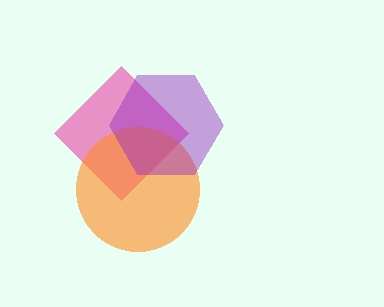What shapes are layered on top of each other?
The layered shapes are: a pink diamond, an orange circle, a purple hexagon.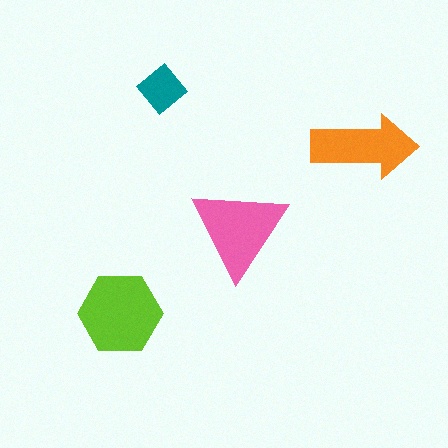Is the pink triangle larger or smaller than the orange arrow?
Larger.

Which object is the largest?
The lime hexagon.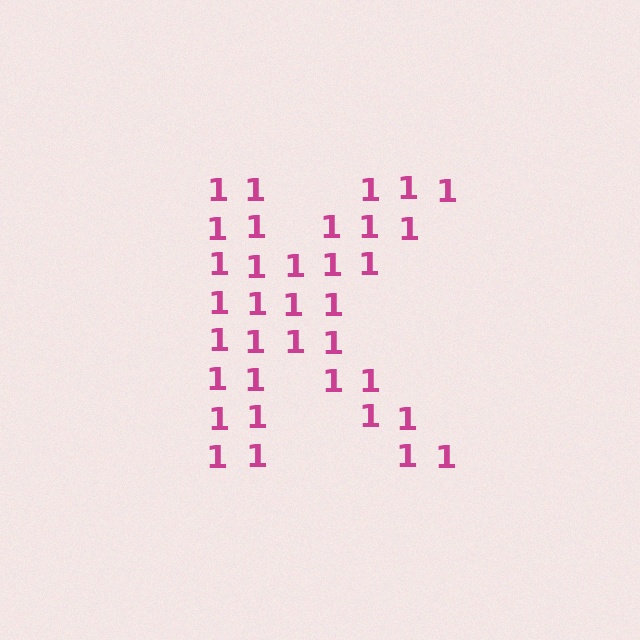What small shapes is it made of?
It is made of small digit 1's.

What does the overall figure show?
The overall figure shows the letter K.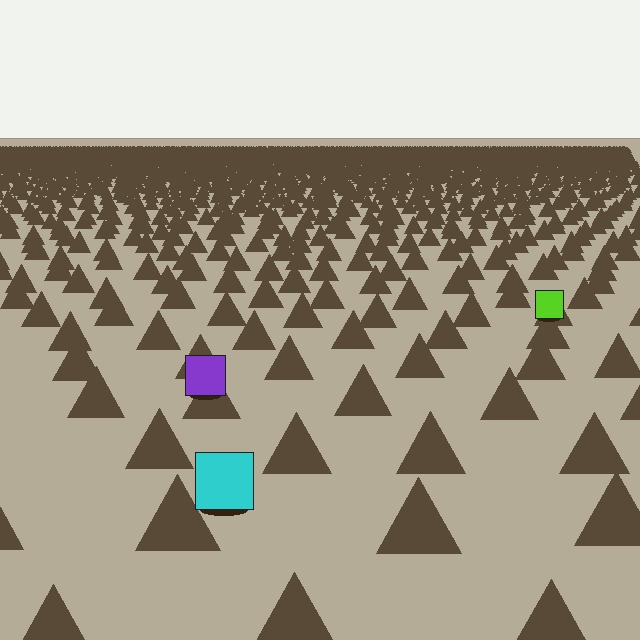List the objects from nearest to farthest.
From nearest to farthest: the cyan square, the purple square, the lime square.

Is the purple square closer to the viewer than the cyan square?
No. The cyan square is closer — you can tell from the texture gradient: the ground texture is coarser near it.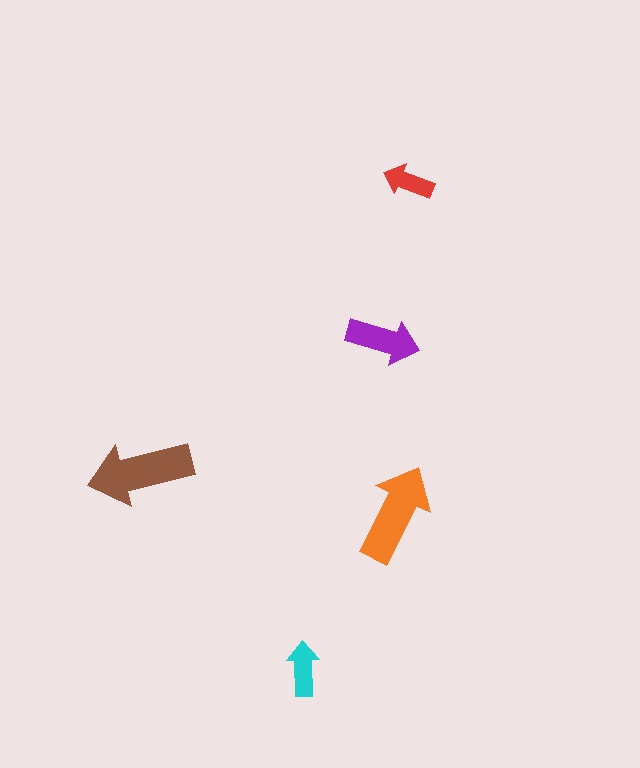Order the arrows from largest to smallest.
the brown one, the orange one, the purple one, the cyan one, the red one.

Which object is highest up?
The red arrow is topmost.